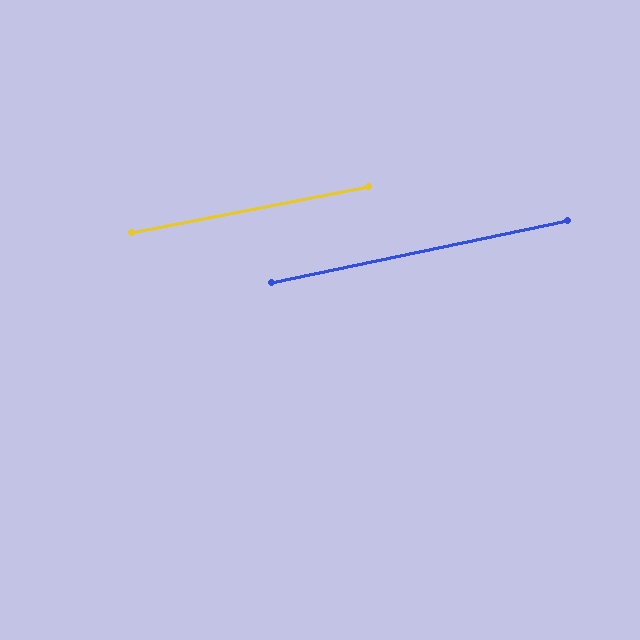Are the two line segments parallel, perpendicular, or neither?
Parallel — their directions differ by only 1.0°.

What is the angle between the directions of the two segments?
Approximately 1 degree.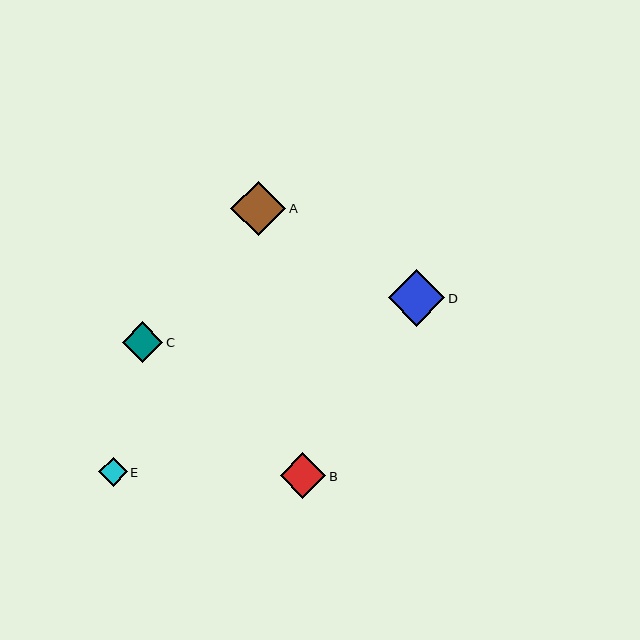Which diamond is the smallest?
Diamond E is the smallest with a size of approximately 29 pixels.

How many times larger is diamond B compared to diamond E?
Diamond B is approximately 1.6 times the size of diamond E.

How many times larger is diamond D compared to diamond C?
Diamond D is approximately 1.4 times the size of diamond C.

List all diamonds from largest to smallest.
From largest to smallest: D, A, B, C, E.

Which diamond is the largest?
Diamond D is the largest with a size of approximately 56 pixels.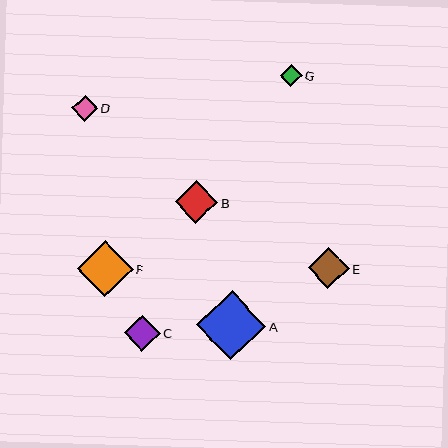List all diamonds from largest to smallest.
From largest to smallest: A, F, B, E, C, D, G.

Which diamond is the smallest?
Diamond G is the smallest with a size of approximately 22 pixels.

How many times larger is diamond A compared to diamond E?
Diamond A is approximately 1.7 times the size of diamond E.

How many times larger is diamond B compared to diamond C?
Diamond B is approximately 1.2 times the size of diamond C.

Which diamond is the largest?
Diamond A is the largest with a size of approximately 69 pixels.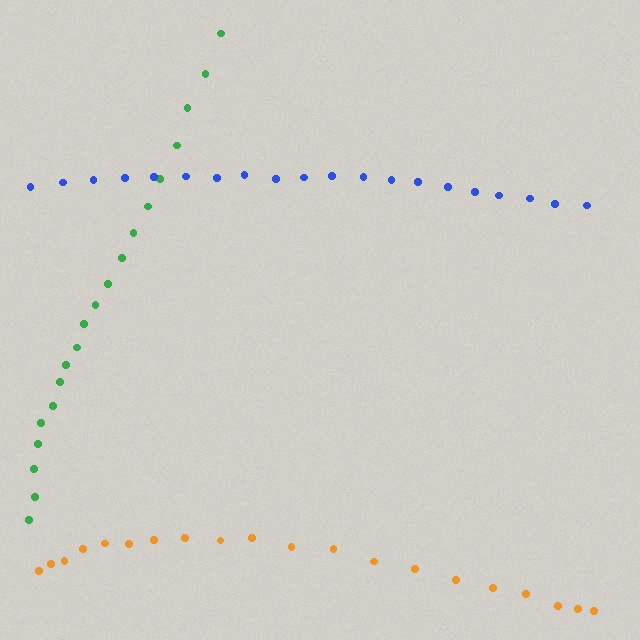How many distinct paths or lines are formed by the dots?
There are 3 distinct paths.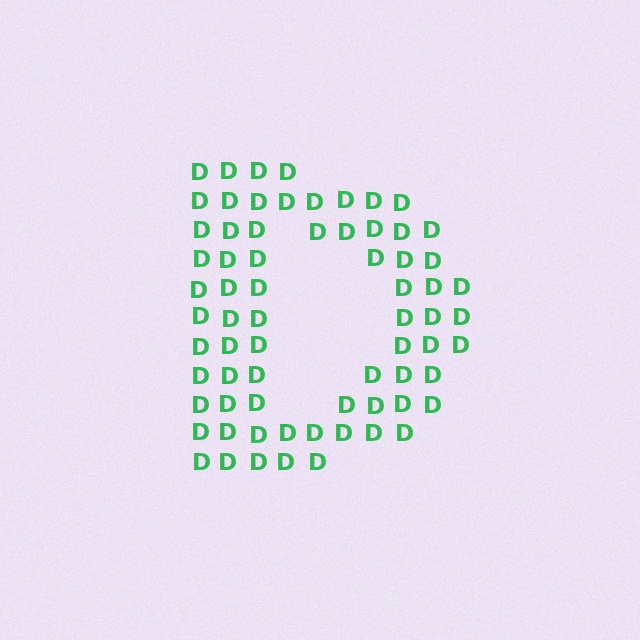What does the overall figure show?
The overall figure shows the letter D.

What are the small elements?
The small elements are letter D's.